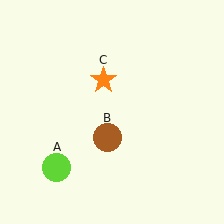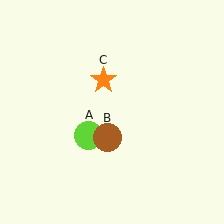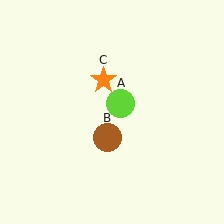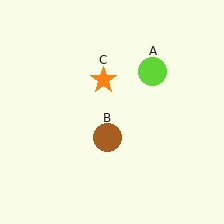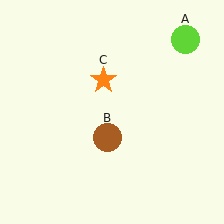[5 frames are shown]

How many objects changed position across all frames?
1 object changed position: lime circle (object A).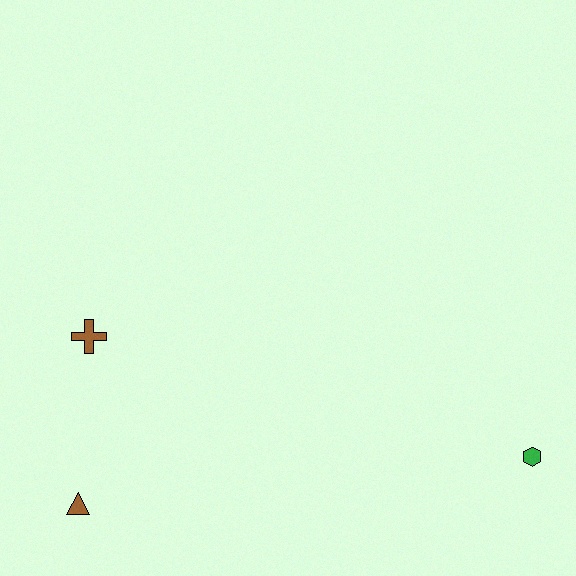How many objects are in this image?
There are 3 objects.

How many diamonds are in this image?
There are no diamonds.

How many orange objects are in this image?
There are no orange objects.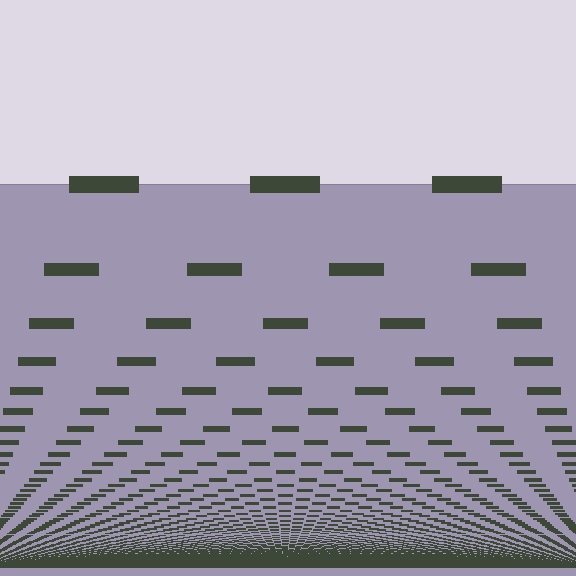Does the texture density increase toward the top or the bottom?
Density increases toward the bottom.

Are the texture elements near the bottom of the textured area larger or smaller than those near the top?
Smaller. The gradient is inverted — elements near the bottom are smaller and denser.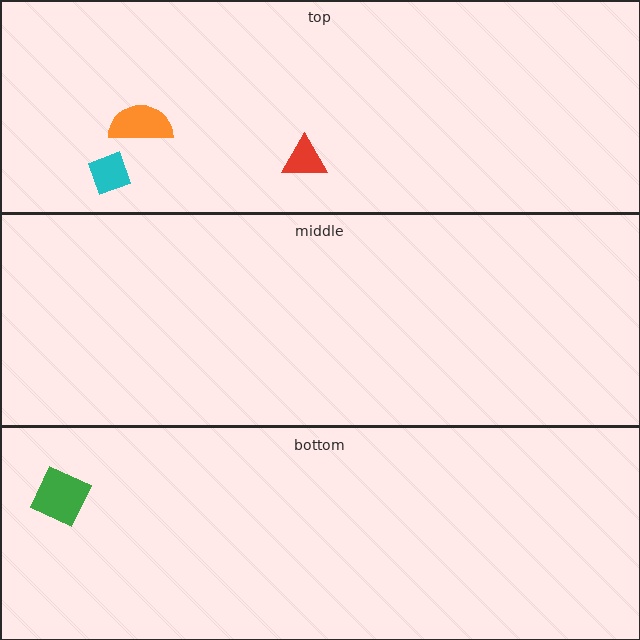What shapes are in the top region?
The cyan diamond, the orange semicircle, the red triangle.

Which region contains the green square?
The bottom region.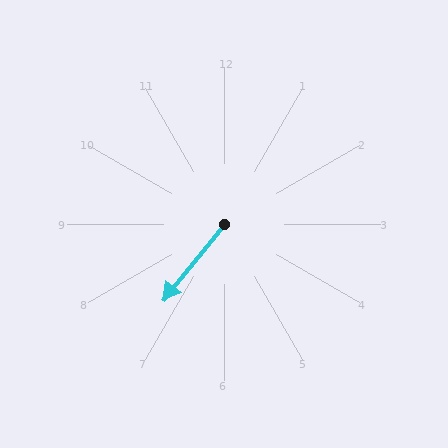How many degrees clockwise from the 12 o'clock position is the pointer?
Approximately 219 degrees.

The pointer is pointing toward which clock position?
Roughly 7 o'clock.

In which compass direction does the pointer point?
Southwest.